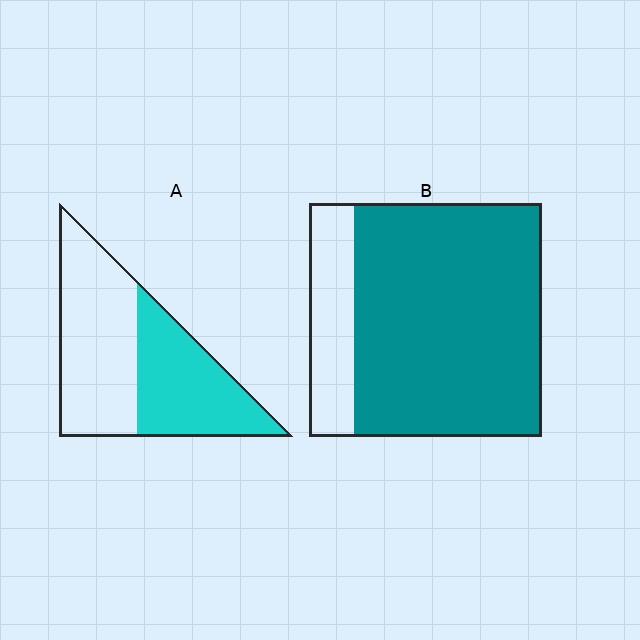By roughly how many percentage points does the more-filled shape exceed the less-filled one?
By roughly 35 percentage points (B over A).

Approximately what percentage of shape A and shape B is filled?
A is approximately 45% and B is approximately 80%.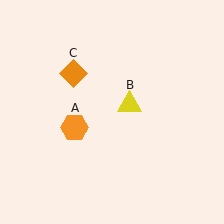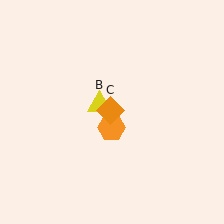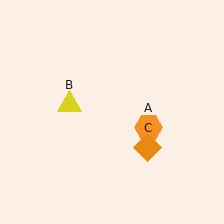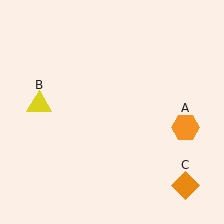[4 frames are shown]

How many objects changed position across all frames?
3 objects changed position: orange hexagon (object A), yellow triangle (object B), orange diamond (object C).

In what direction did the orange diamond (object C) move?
The orange diamond (object C) moved down and to the right.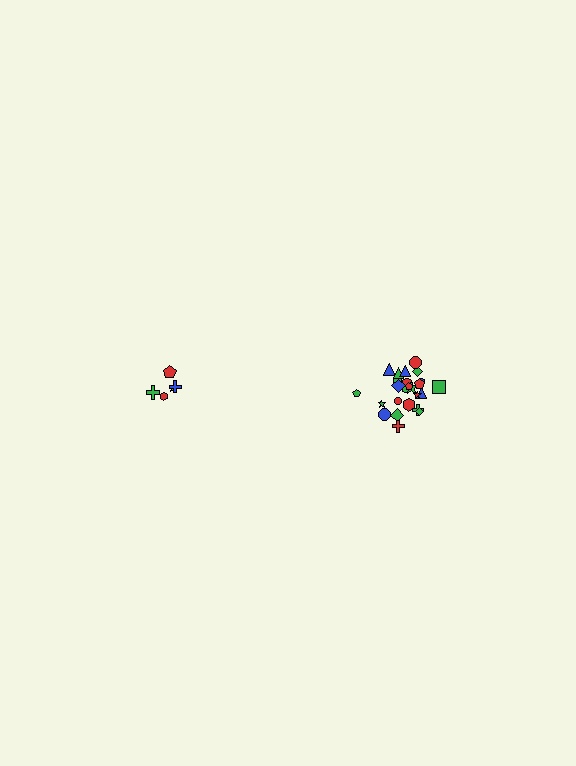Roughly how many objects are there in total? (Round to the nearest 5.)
Roughly 30 objects in total.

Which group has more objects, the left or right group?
The right group.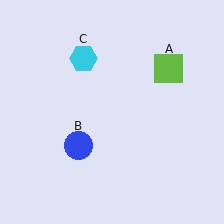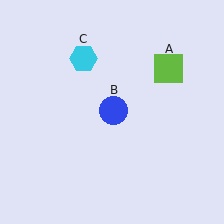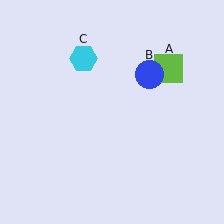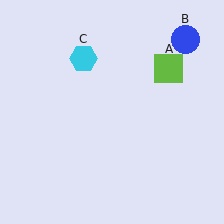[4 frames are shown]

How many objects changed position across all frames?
1 object changed position: blue circle (object B).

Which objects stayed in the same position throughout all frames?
Lime square (object A) and cyan hexagon (object C) remained stationary.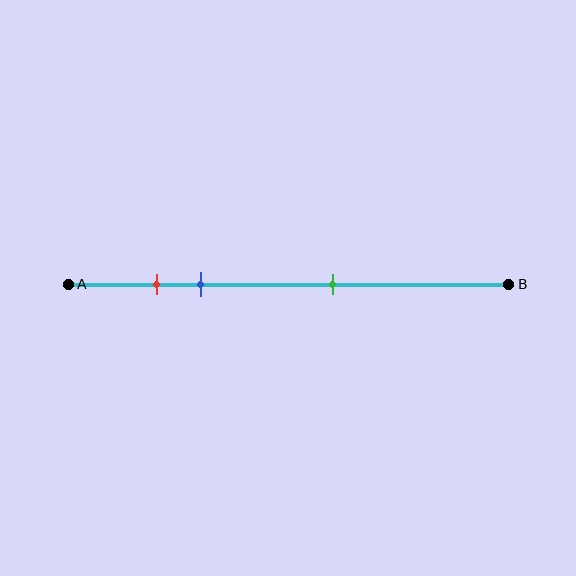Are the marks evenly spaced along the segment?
No, the marks are not evenly spaced.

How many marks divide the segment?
There are 3 marks dividing the segment.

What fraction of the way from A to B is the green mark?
The green mark is approximately 60% (0.6) of the way from A to B.